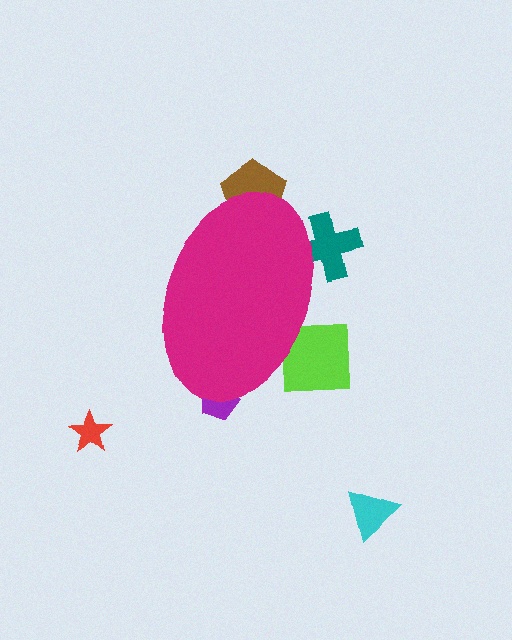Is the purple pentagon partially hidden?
Yes, the purple pentagon is partially hidden behind the magenta ellipse.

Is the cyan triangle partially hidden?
No, the cyan triangle is fully visible.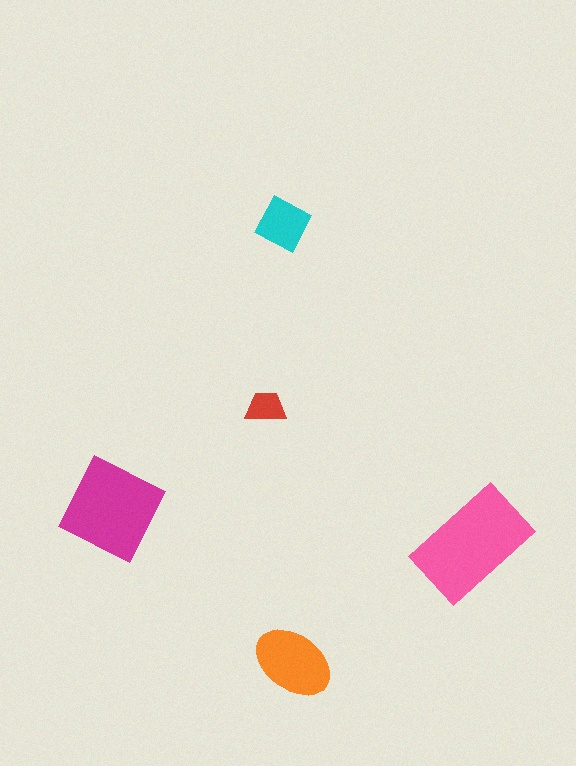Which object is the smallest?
The red trapezoid.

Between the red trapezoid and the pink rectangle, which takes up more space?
The pink rectangle.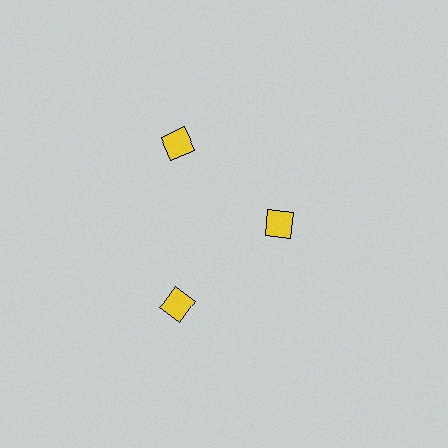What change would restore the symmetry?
The symmetry would be restored by moving it outward, back onto the ring so that all 3 diamonds sit at equal angles and equal distance from the center.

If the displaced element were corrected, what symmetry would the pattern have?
It would have 3-fold rotational symmetry — the pattern would map onto itself every 120 degrees.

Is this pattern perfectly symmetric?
No. The 3 yellow diamonds are arranged in a ring, but one element near the 3 o'clock position is pulled inward toward the center, breaking the 3-fold rotational symmetry.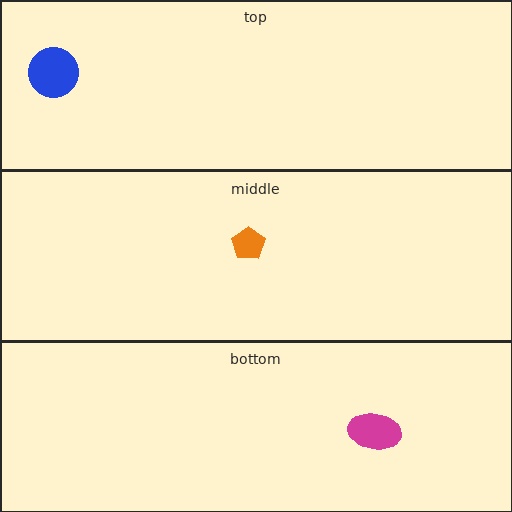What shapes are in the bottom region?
The magenta ellipse.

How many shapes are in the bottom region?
1.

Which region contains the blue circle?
The top region.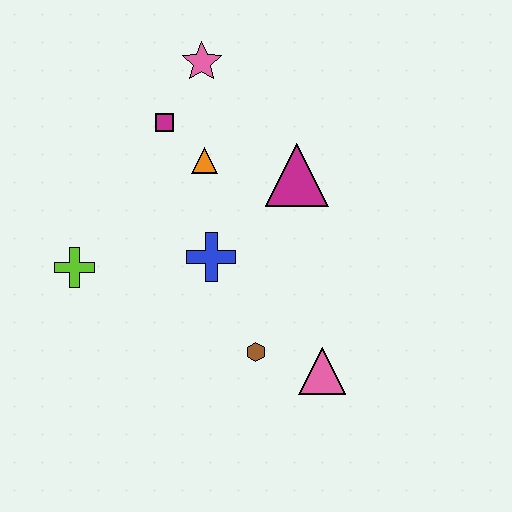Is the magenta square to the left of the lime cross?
No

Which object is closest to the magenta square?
The orange triangle is closest to the magenta square.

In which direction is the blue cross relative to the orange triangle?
The blue cross is below the orange triangle.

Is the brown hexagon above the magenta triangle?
No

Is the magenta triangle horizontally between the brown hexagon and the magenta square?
No